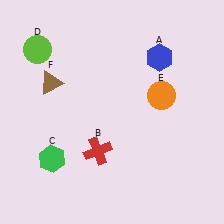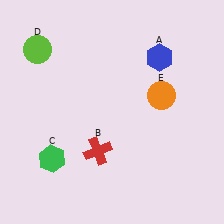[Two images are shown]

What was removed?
The brown triangle (F) was removed in Image 2.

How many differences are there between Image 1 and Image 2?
There is 1 difference between the two images.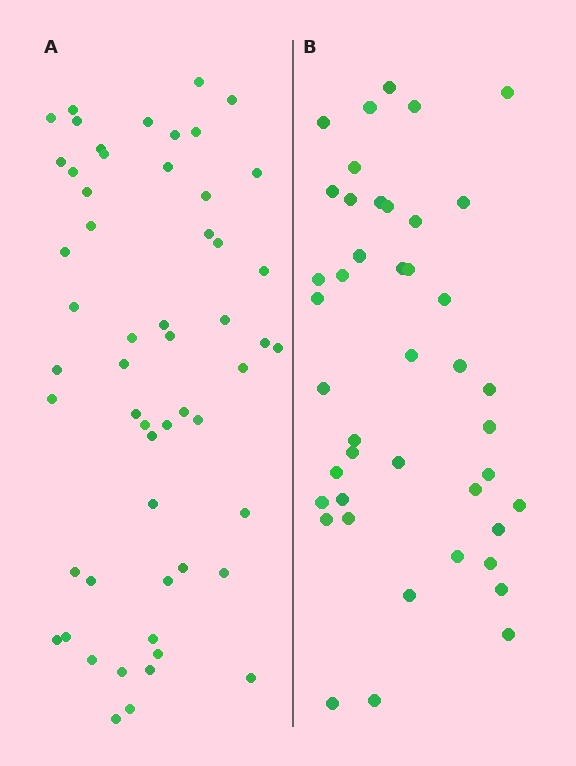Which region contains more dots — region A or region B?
Region A (the left region) has more dots.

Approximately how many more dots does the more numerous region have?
Region A has roughly 12 or so more dots than region B.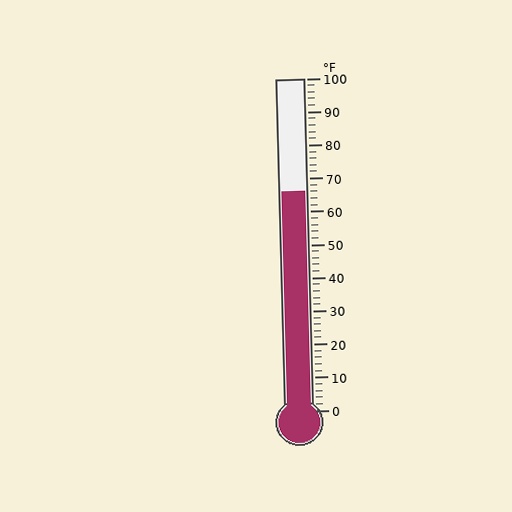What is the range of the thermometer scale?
The thermometer scale ranges from 0°F to 100°F.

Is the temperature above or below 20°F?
The temperature is above 20°F.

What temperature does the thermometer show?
The thermometer shows approximately 66°F.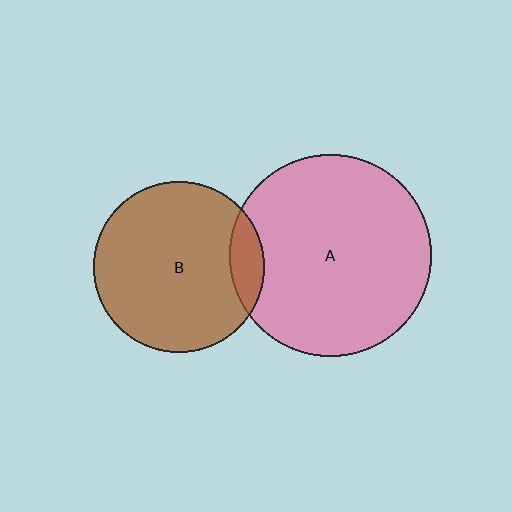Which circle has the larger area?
Circle A (pink).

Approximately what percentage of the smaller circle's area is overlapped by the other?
Approximately 10%.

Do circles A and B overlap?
Yes.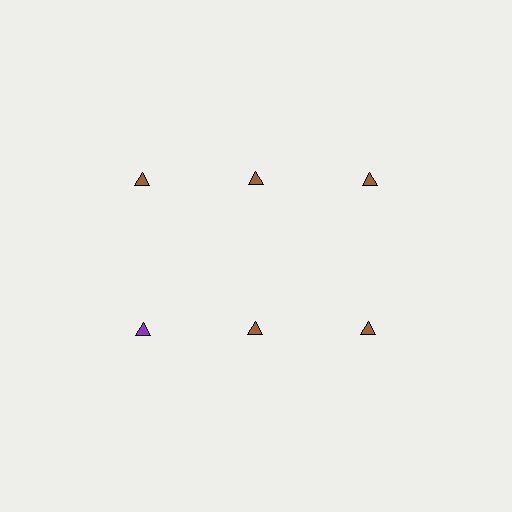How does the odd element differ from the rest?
It has a different color: purple instead of brown.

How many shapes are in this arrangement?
There are 6 shapes arranged in a grid pattern.